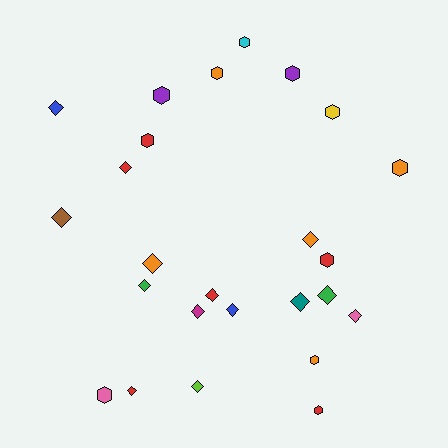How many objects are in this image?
There are 25 objects.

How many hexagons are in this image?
There are 11 hexagons.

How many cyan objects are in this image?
There is 1 cyan object.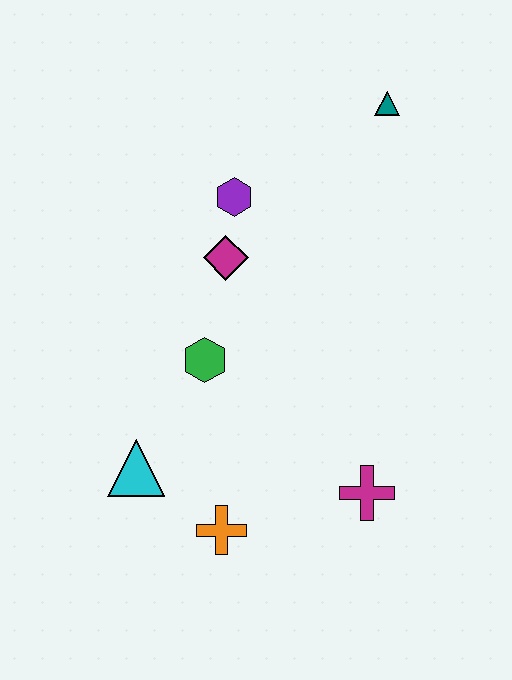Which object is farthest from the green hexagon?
The teal triangle is farthest from the green hexagon.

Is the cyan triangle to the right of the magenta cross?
No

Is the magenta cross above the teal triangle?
No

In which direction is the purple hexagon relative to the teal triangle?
The purple hexagon is to the left of the teal triangle.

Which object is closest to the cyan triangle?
The orange cross is closest to the cyan triangle.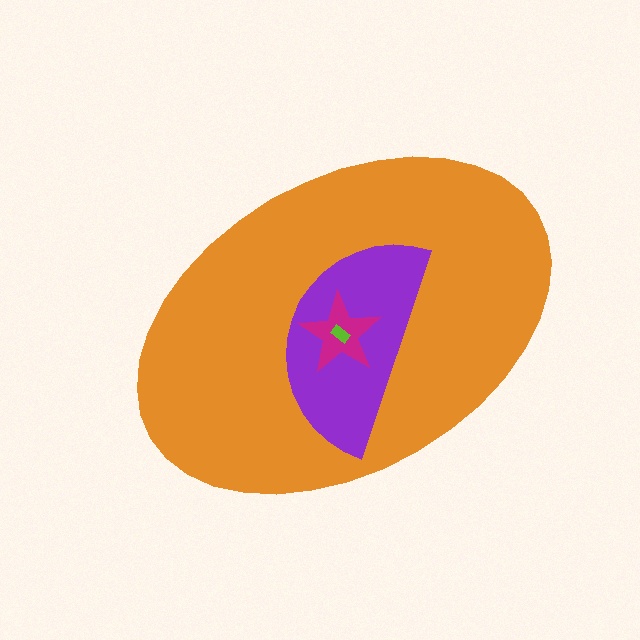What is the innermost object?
The lime rectangle.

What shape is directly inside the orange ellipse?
The purple semicircle.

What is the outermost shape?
The orange ellipse.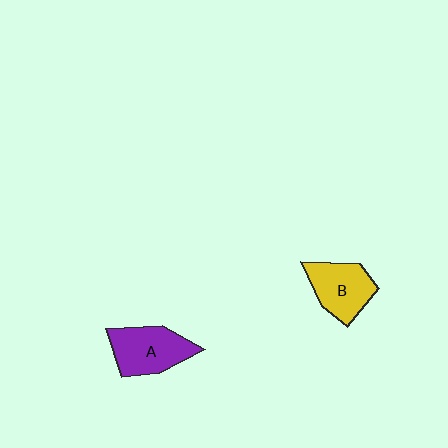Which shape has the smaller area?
Shape B (yellow).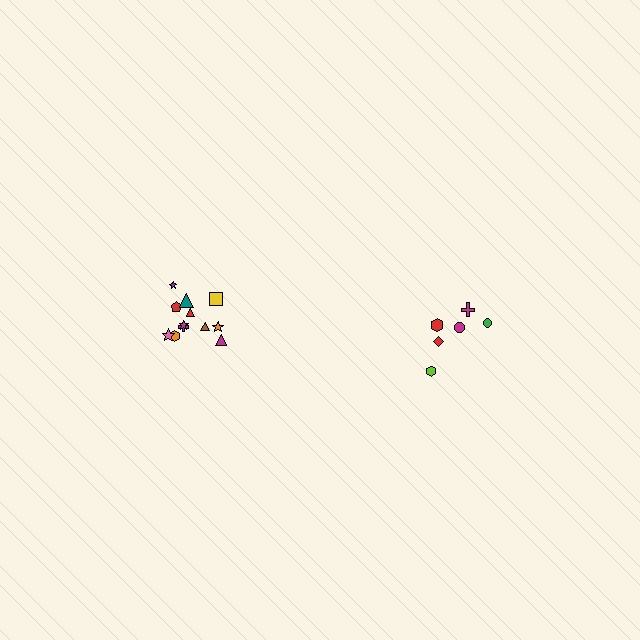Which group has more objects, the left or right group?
The left group.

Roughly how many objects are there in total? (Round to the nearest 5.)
Roughly 20 objects in total.